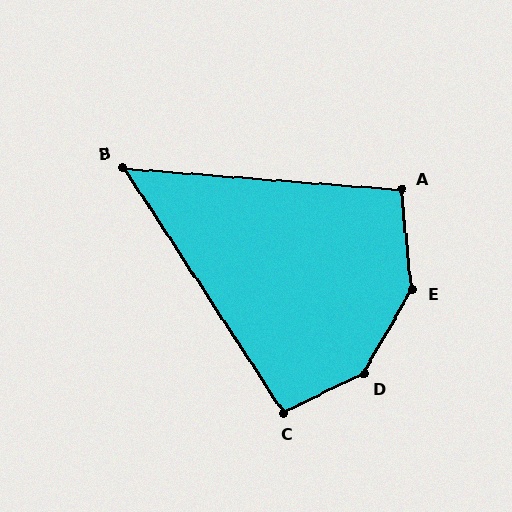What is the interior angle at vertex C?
Approximately 97 degrees (obtuse).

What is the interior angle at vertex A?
Approximately 101 degrees (obtuse).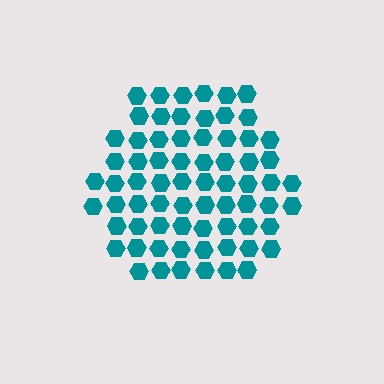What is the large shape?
The large shape is a hexagon.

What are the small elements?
The small elements are hexagons.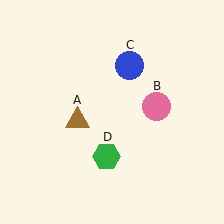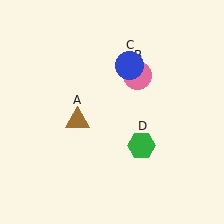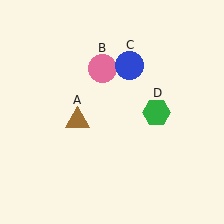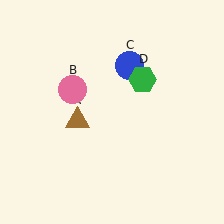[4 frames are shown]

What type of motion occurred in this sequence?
The pink circle (object B), green hexagon (object D) rotated counterclockwise around the center of the scene.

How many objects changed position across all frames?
2 objects changed position: pink circle (object B), green hexagon (object D).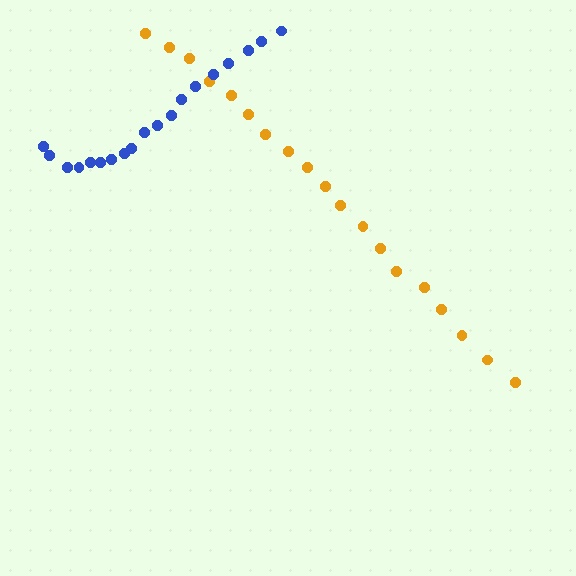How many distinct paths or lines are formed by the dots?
There are 2 distinct paths.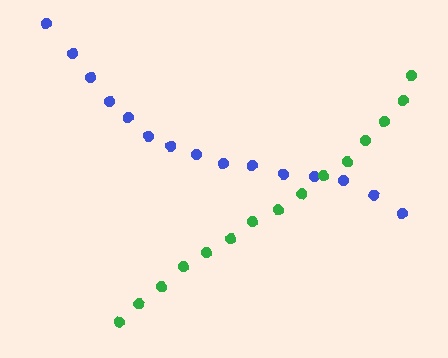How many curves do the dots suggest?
There are 2 distinct paths.